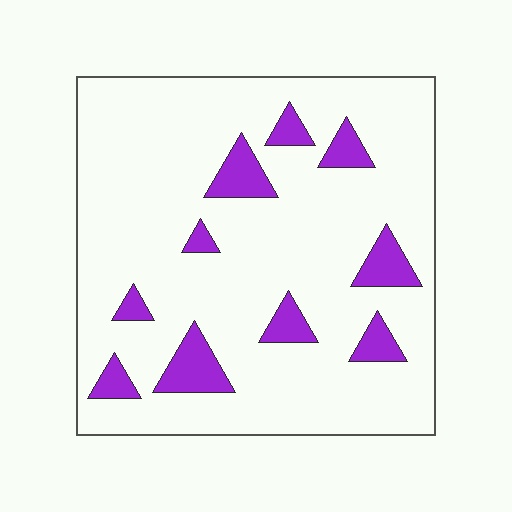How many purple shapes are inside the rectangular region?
10.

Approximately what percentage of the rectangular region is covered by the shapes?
Approximately 15%.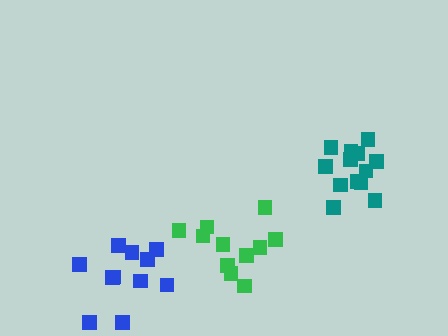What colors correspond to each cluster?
The clusters are colored: teal, blue, green.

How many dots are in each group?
Group 1: 13 dots, Group 2: 11 dots, Group 3: 11 dots (35 total).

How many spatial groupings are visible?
There are 3 spatial groupings.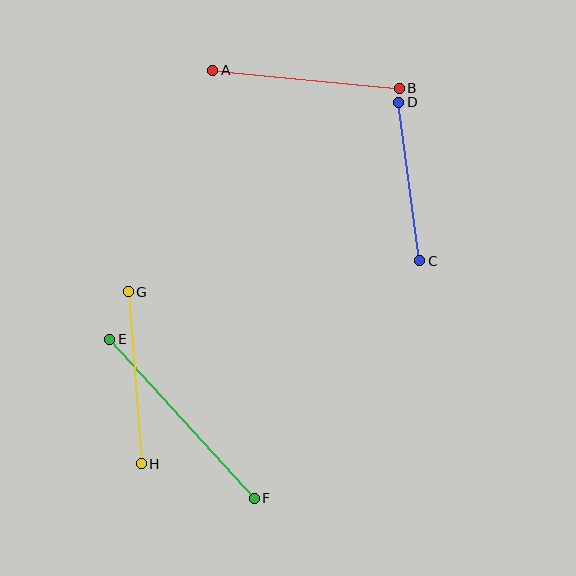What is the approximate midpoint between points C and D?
The midpoint is at approximately (409, 182) pixels.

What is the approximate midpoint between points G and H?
The midpoint is at approximately (135, 378) pixels.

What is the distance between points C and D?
The distance is approximately 160 pixels.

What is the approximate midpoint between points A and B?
The midpoint is at approximately (306, 79) pixels.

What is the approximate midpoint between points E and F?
The midpoint is at approximately (182, 419) pixels.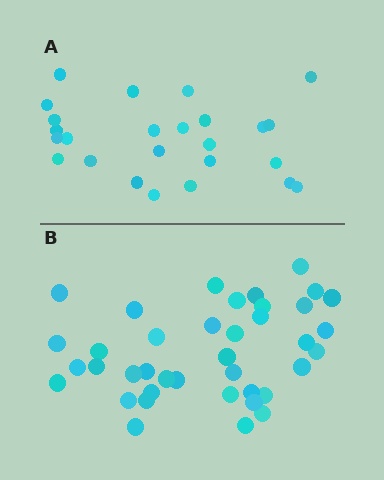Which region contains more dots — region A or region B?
Region B (the bottom region) has more dots.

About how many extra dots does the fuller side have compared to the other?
Region B has approximately 15 more dots than region A.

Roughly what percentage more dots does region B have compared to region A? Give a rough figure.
About 55% more.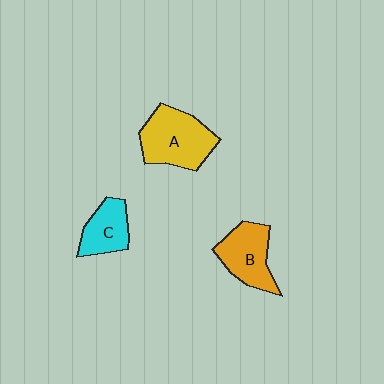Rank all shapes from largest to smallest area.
From largest to smallest: A (yellow), B (orange), C (cyan).